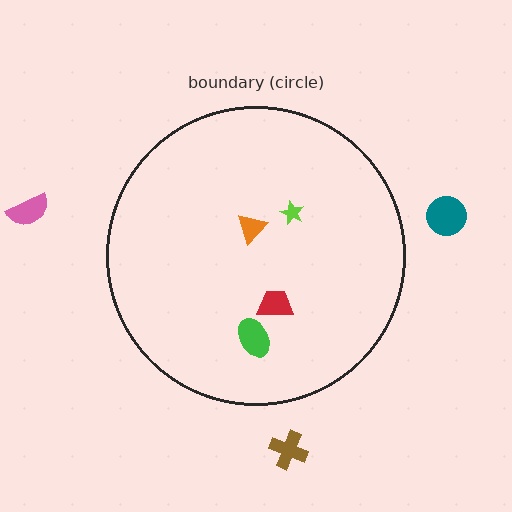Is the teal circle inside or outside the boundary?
Outside.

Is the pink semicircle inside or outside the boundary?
Outside.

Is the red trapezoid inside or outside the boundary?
Inside.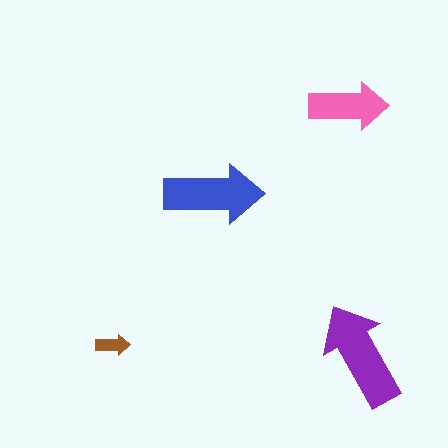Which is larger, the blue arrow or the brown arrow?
The blue one.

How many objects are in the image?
There are 4 objects in the image.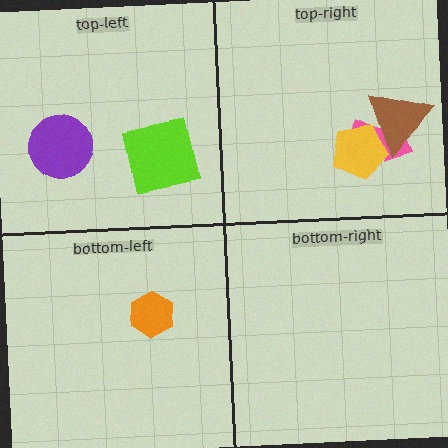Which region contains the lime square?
The top-left region.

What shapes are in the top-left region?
The lime square, the purple circle.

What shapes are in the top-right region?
The pink arrow, the brown triangle, the yellow pentagon.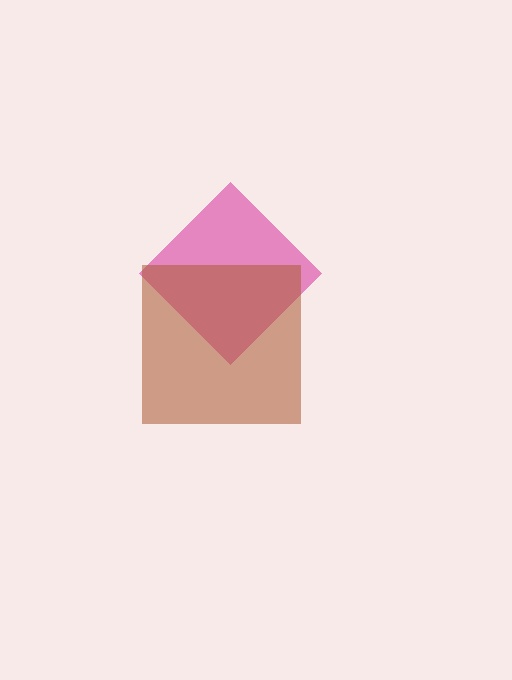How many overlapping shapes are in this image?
There are 2 overlapping shapes in the image.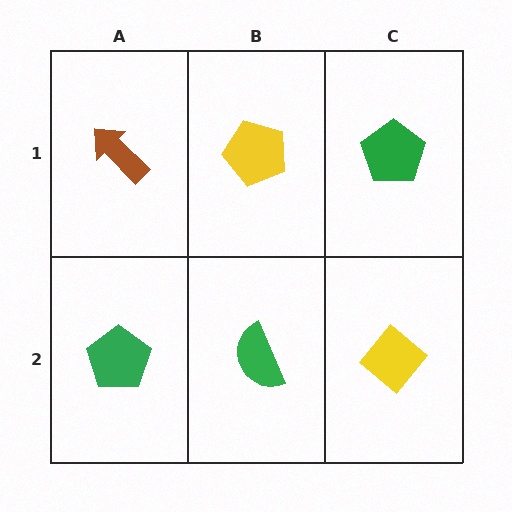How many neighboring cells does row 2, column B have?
3.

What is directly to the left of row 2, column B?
A green pentagon.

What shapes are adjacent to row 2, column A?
A brown arrow (row 1, column A), a green semicircle (row 2, column B).